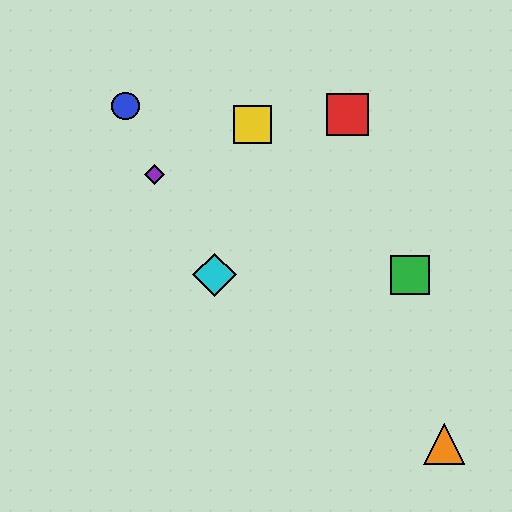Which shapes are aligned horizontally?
The green square, the cyan diamond are aligned horizontally.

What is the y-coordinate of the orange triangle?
The orange triangle is at y≈444.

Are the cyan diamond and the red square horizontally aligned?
No, the cyan diamond is at y≈275 and the red square is at y≈115.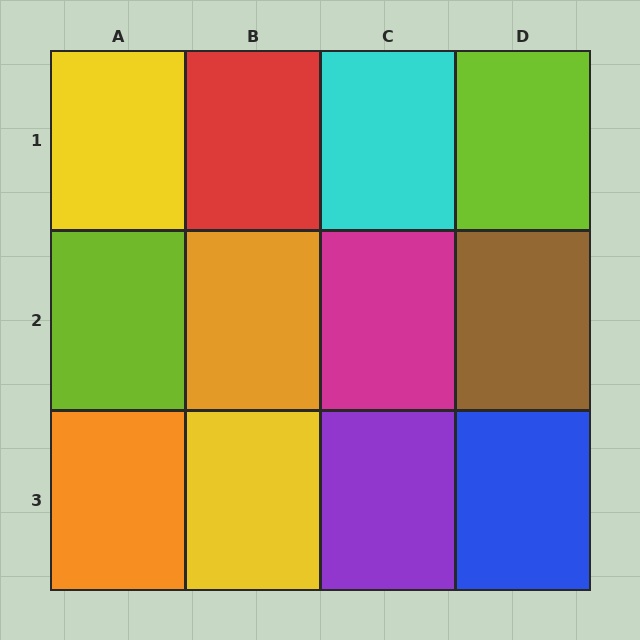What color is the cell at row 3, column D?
Blue.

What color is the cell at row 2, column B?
Orange.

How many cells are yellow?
2 cells are yellow.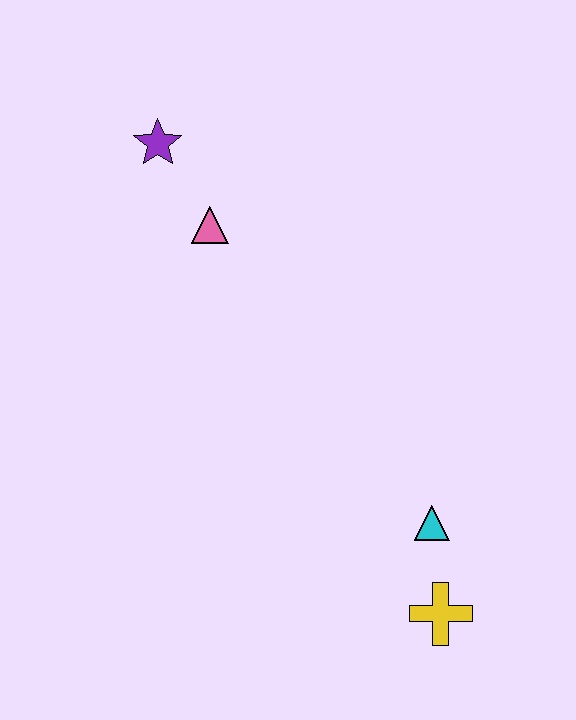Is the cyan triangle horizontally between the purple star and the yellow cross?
Yes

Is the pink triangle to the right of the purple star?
Yes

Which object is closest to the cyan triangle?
The yellow cross is closest to the cyan triangle.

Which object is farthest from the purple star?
The yellow cross is farthest from the purple star.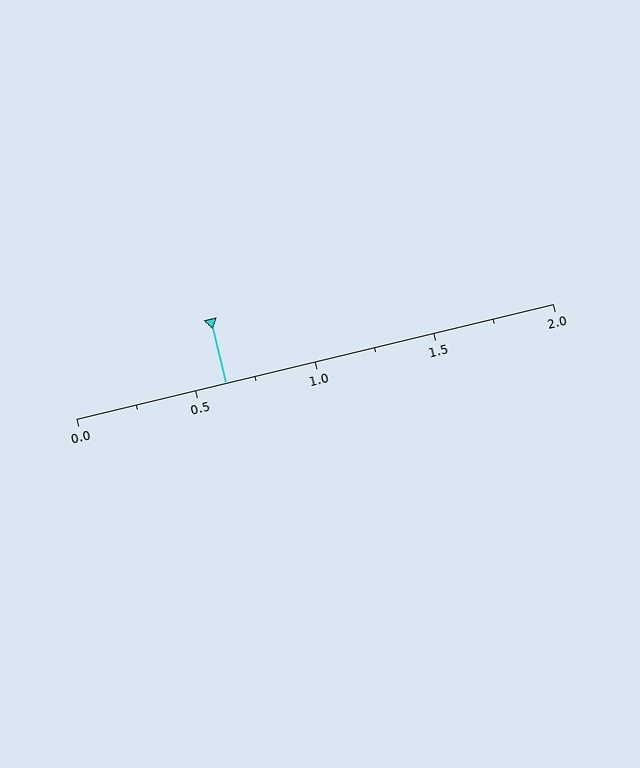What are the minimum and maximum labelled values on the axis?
The axis runs from 0.0 to 2.0.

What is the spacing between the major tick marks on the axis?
The major ticks are spaced 0.5 apart.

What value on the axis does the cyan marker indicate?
The marker indicates approximately 0.62.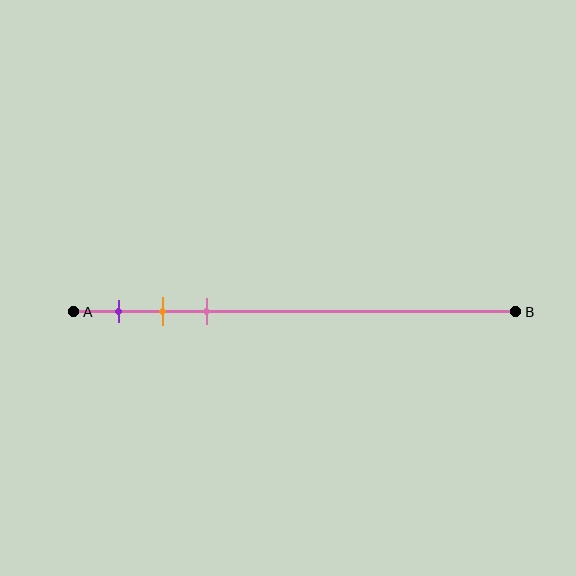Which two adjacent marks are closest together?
The orange and pink marks are the closest adjacent pair.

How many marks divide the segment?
There are 3 marks dividing the segment.